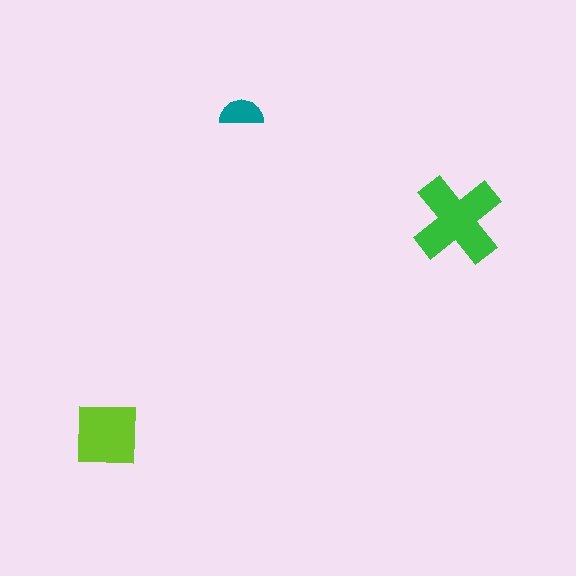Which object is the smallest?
The teal semicircle.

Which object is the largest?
The green cross.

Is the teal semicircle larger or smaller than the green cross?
Smaller.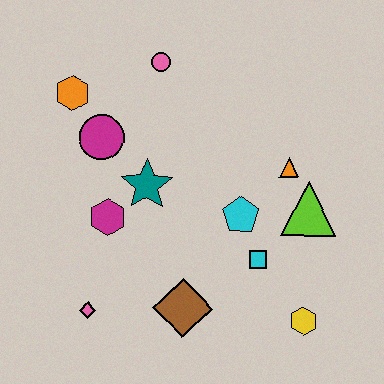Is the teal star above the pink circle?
No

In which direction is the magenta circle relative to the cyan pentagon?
The magenta circle is to the left of the cyan pentagon.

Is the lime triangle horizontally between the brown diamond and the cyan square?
No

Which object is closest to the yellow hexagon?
The cyan square is closest to the yellow hexagon.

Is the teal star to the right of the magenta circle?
Yes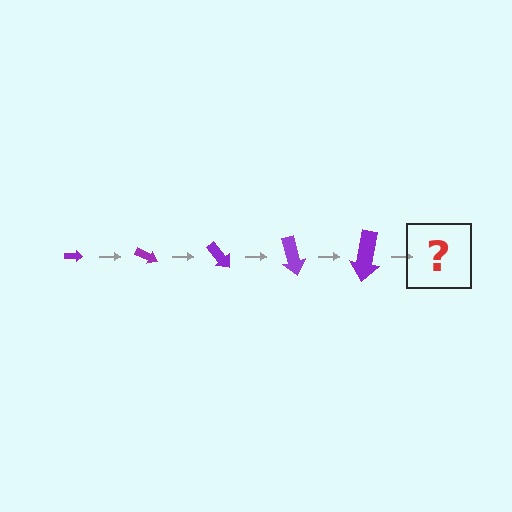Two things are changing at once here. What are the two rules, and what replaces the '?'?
The two rules are that the arrow grows larger each step and it rotates 25 degrees each step. The '?' should be an arrow, larger than the previous one and rotated 125 degrees from the start.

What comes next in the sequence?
The next element should be an arrow, larger than the previous one and rotated 125 degrees from the start.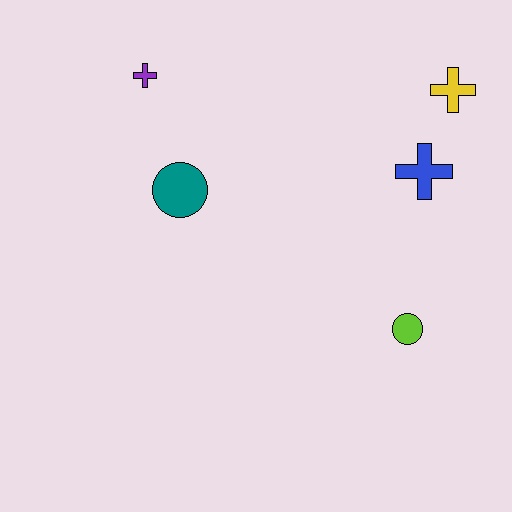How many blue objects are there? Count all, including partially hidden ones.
There is 1 blue object.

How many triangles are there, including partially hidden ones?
There are no triangles.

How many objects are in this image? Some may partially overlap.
There are 5 objects.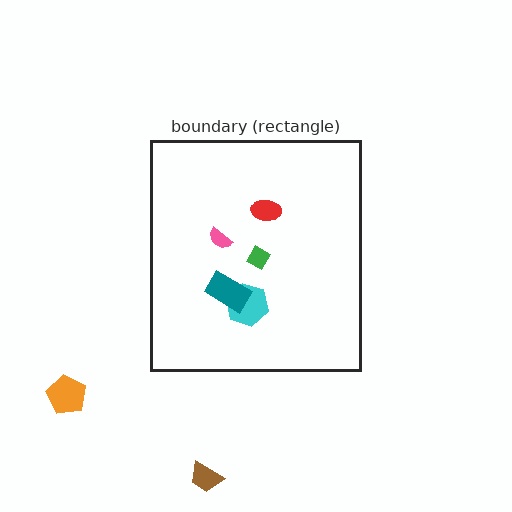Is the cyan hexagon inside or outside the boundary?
Inside.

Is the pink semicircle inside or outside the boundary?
Inside.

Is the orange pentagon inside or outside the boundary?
Outside.